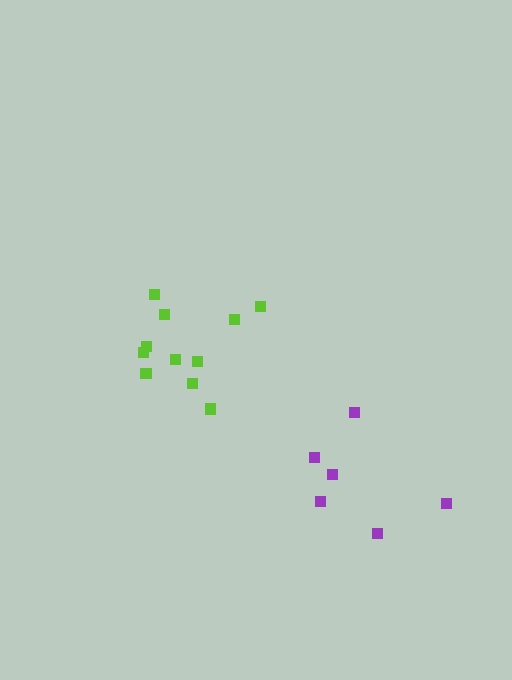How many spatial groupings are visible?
There are 2 spatial groupings.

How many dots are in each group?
Group 1: 6 dots, Group 2: 11 dots (17 total).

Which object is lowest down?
The purple cluster is bottommost.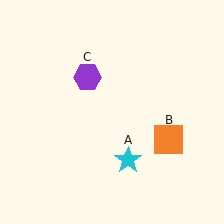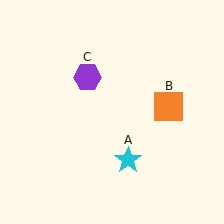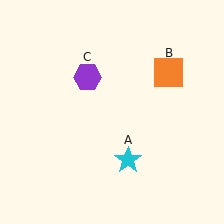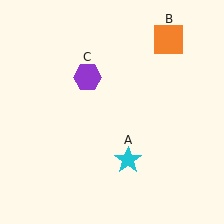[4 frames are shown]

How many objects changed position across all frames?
1 object changed position: orange square (object B).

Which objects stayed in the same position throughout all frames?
Cyan star (object A) and purple hexagon (object C) remained stationary.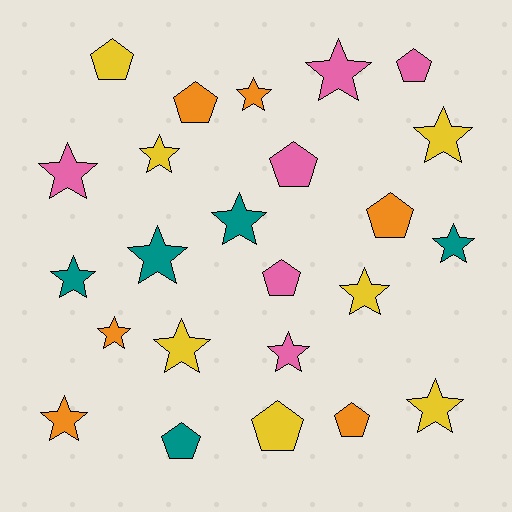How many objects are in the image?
There are 24 objects.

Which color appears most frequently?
Yellow, with 7 objects.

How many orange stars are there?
There are 3 orange stars.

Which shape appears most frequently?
Star, with 15 objects.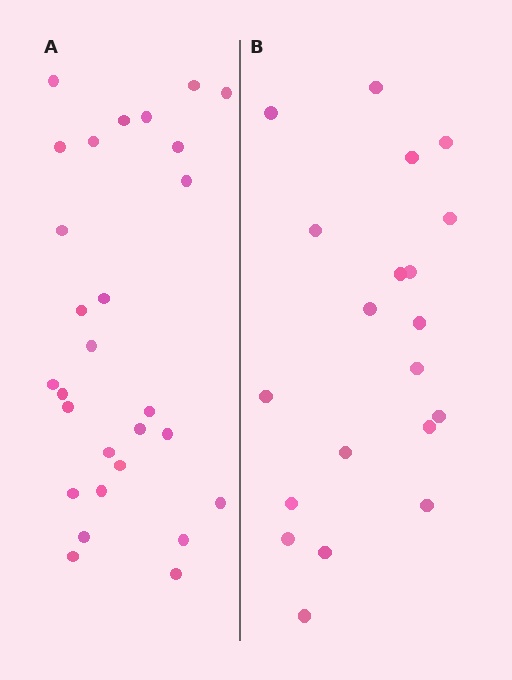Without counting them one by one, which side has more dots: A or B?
Region A (the left region) has more dots.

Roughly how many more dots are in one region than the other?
Region A has roughly 8 or so more dots than region B.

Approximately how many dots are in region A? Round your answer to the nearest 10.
About 30 dots. (The exact count is 28, which rounds to 30.)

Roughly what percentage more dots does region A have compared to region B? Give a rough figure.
About 40% more.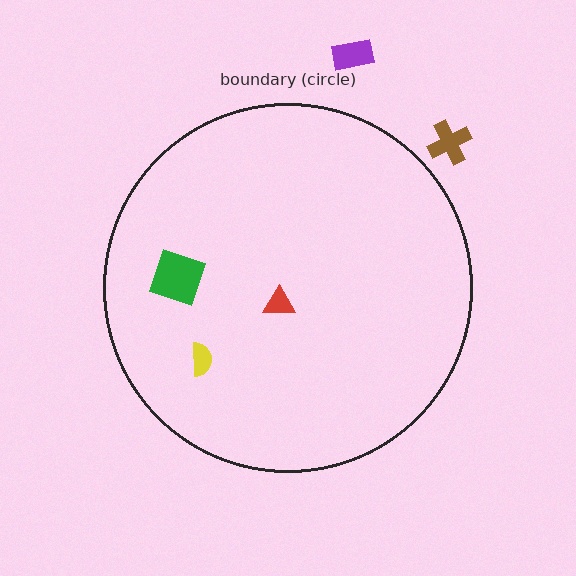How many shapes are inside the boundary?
3 inside, 2 outside.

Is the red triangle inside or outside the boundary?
Inside.